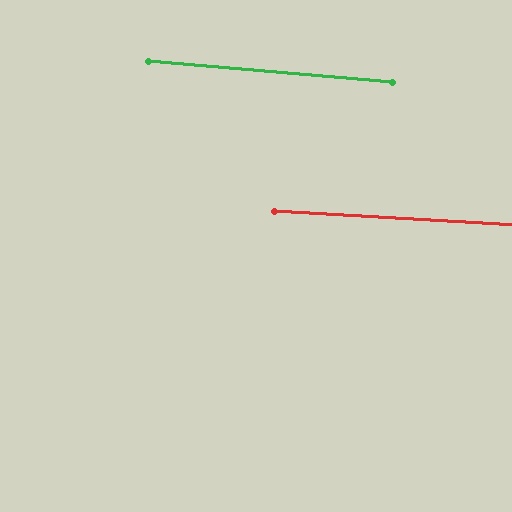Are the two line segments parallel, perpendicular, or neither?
Parallel — their directions differ by only 1.7°.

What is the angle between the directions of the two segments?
Approximately 2 degrees.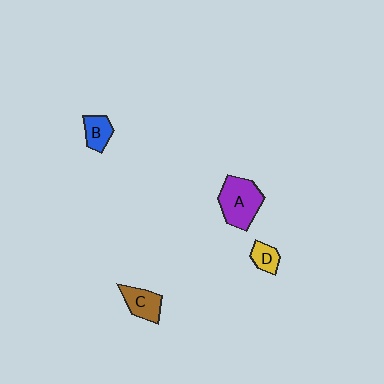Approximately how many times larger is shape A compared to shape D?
Approximately 2.6 times.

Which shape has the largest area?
Shape A (purple).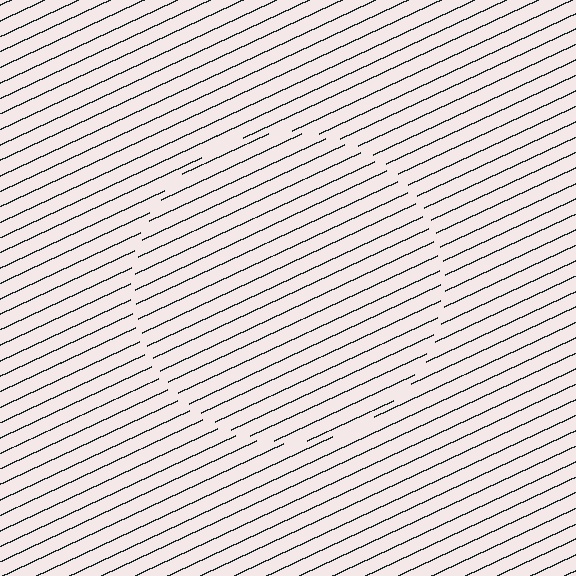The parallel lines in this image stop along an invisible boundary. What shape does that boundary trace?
An illusory circle. The interior of the shape contains the same grating, shifted by half a period — the contour is defined by the phase discontinuity where line-ends from the inner and outer gratings abut.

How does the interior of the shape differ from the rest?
The interior of the shape contains the same grating, shifted by half a period — the contour is defined by the phase discontinuity where line-ends from the inner and outer gratings abut.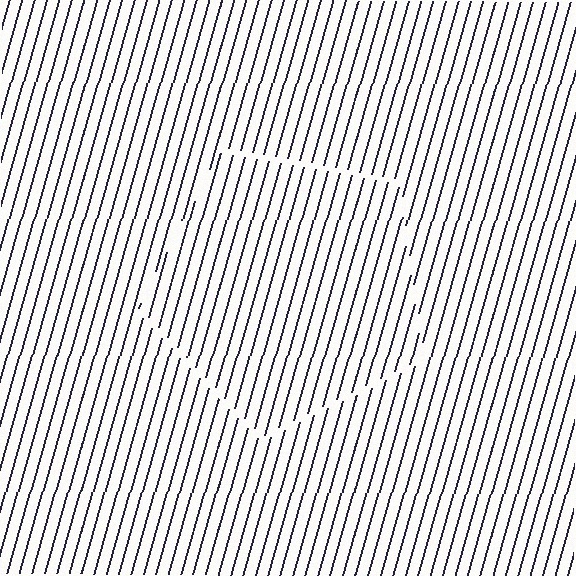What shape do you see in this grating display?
An illusory pentagon. The interior of the shape contains the same grating, shifted by half a period — the contour is defined by the phase discontinuity where line-ends from the inner and outer gratings abut.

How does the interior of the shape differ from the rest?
The interior of the shape contains the same grating, shifted by half a period — the contour is defined by the phase discontinuity where line-ends from the inner and outer gratings abut.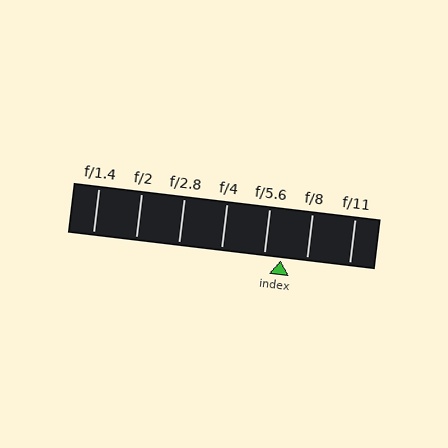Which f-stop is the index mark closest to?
The index mark is closest to f/5.6.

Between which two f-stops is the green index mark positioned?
The index mark is between f/5.6 and f/8.